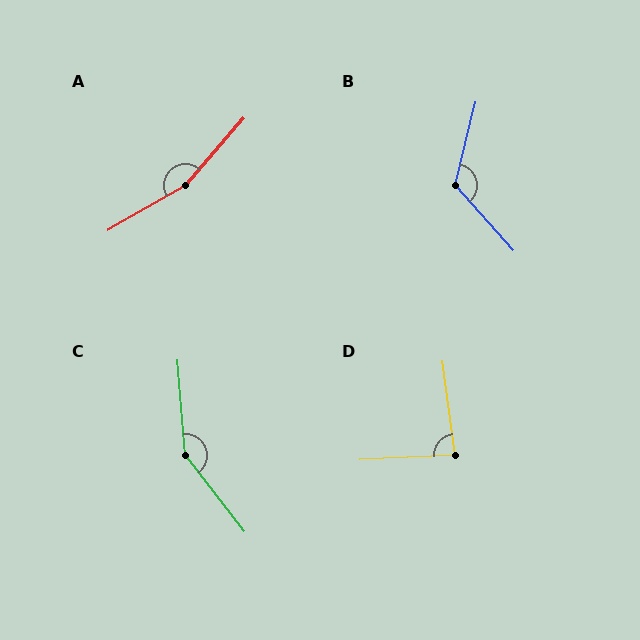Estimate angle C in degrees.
Approximately 147 degrees.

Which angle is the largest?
A, at approximately 161 degrees.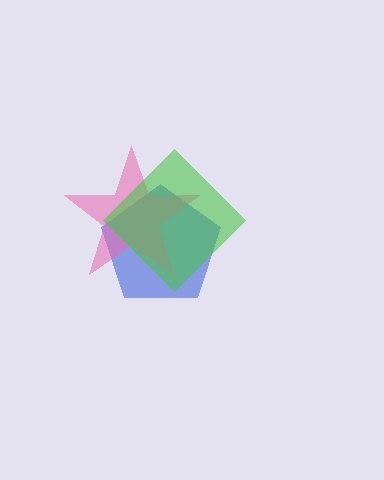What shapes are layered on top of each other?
The layered shapes are: a blue pentagon, a pink star, a green diamond.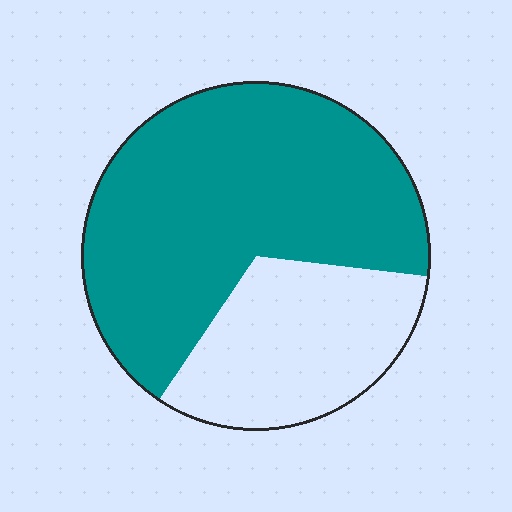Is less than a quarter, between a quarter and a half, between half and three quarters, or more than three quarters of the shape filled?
Between half and three quarters.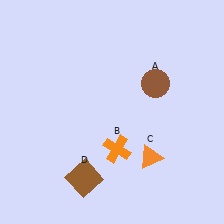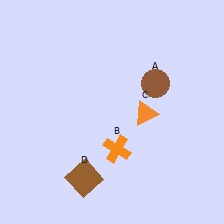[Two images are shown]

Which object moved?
The orange triangle (C) moved up.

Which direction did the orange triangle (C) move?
The orange triangle (C) moved up.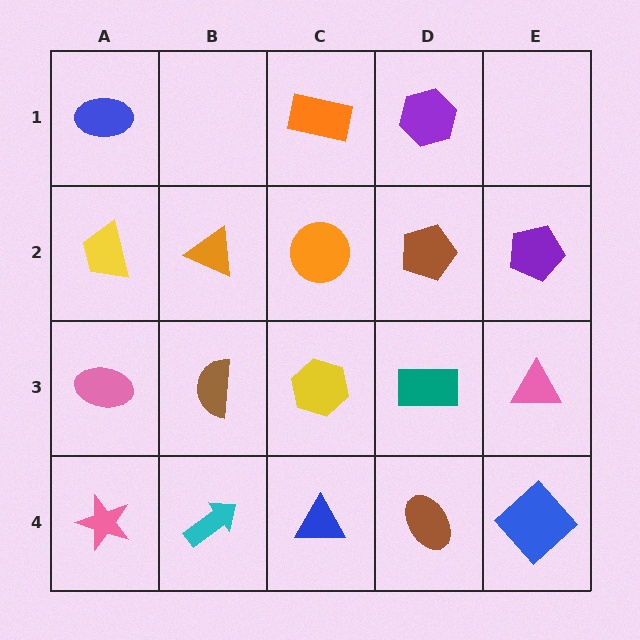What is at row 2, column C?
An orange circle.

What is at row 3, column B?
A brown semicircle.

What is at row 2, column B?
An orange triangle.